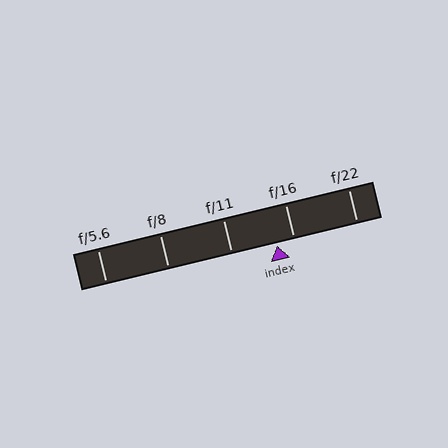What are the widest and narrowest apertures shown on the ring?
The widest aperture shown is f/5.6 and the narrowest is f/22.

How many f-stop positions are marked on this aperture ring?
There are 5 f-stop positions marked.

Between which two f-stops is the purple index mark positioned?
The index mark is between f/11 and f/16.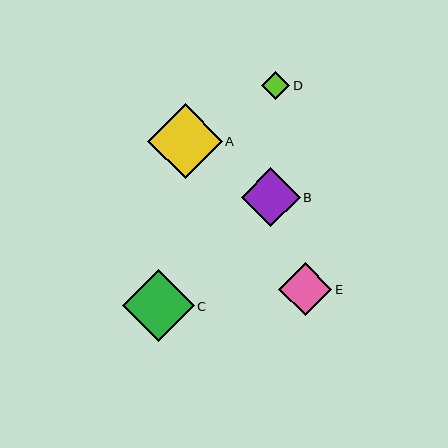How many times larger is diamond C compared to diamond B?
Diamond C is approximately 1.2 times the size of diamond B.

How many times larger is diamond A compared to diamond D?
Diamond A is approximately 2.7 times the size of diamond D.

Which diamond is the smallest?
Diamond D is the smallest with a size of approximately 28 pixels.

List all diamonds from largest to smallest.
From largest to smallest: A, C, B, E, D.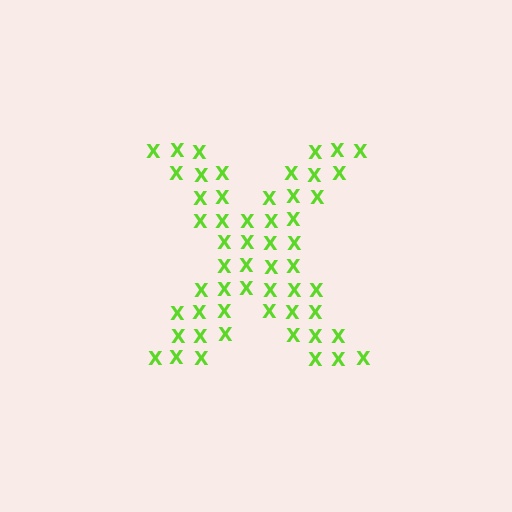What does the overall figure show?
The overall figure shows the letter X.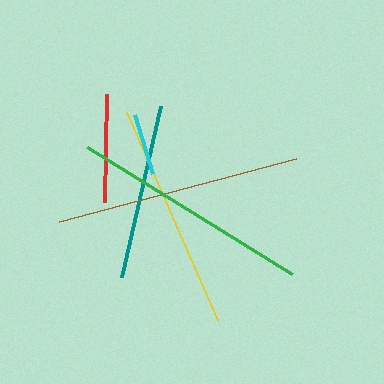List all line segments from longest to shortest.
From longest to shortest: brown, green, yellow, teal, red, cyan.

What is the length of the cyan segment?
The cyan segment is approximately 62 pixels long.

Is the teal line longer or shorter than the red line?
The teal line is longer than the red line.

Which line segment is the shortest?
The cyan line is the shortest at approximately 62 pixels.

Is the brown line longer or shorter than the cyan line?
The brown line is longer than the cyan line.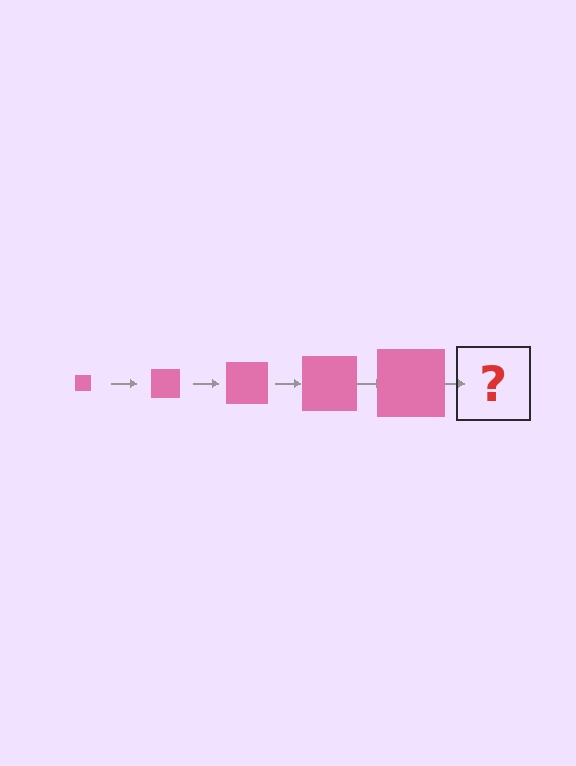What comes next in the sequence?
The next element should be a pink square, larger than the previous one.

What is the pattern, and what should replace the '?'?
The pattern is that the square gets progressively larger each step. The '?' should be a pink square, larger than the previous one.